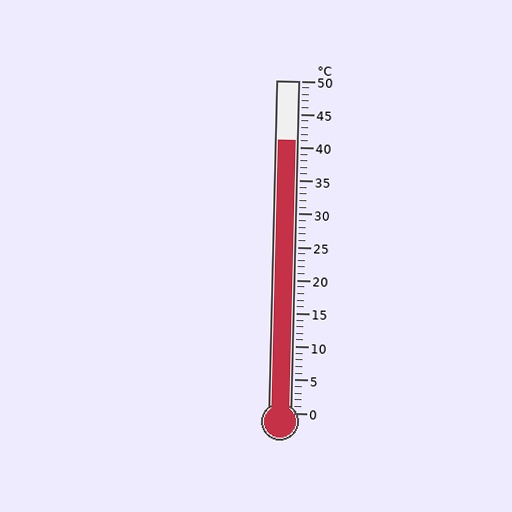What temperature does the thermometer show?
The thermometer shows approximately 41°C.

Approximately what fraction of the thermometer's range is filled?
The thermometer is filled to approximately 80% of its range.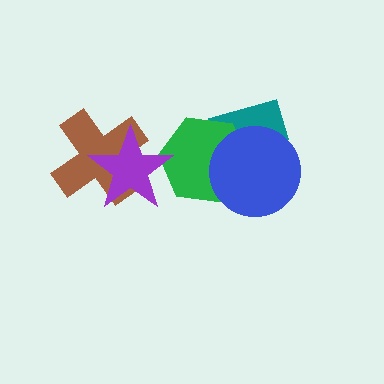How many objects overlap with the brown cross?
1 object overlaps with the brown cross.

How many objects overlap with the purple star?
2 objects overlap with the purple star.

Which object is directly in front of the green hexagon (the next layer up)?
The blue circle is directly in front of the green hexagon.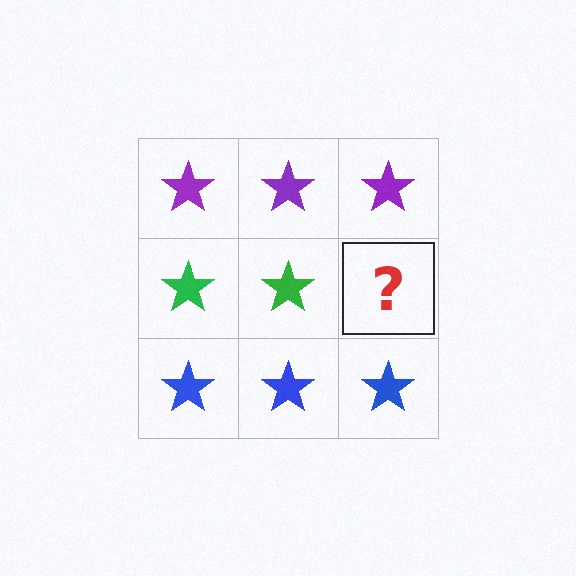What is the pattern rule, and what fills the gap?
The rule is that each row has a consistent color. The gap should be filled with a green star.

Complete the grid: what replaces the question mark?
The question mark should be replaced with a green star.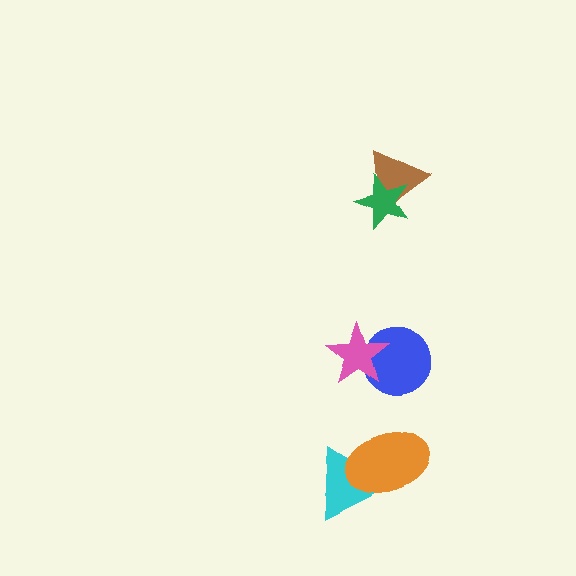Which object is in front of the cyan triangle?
The orange ellipse is in front of the cyan triangle.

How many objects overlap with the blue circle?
1 object overlaps with the blue circle.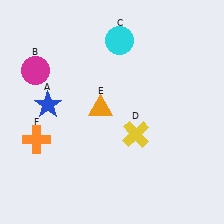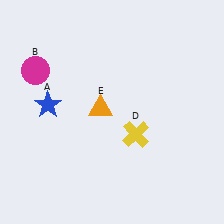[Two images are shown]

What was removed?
The cyan circle (C), the orange cross (F) were removed in Image 2.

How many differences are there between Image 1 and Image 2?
There are 2 differences between the two images.